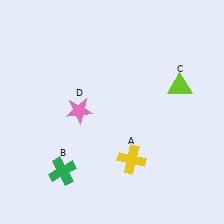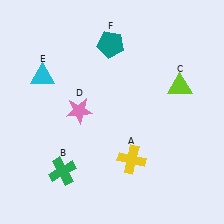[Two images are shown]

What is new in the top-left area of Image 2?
A teal pentagon (F) was added in the top-left area of Image 2.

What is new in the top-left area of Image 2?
A cyan triangle (E) was added in the top-left area of Image 2.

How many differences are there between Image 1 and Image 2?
There are 2 differences between the two images.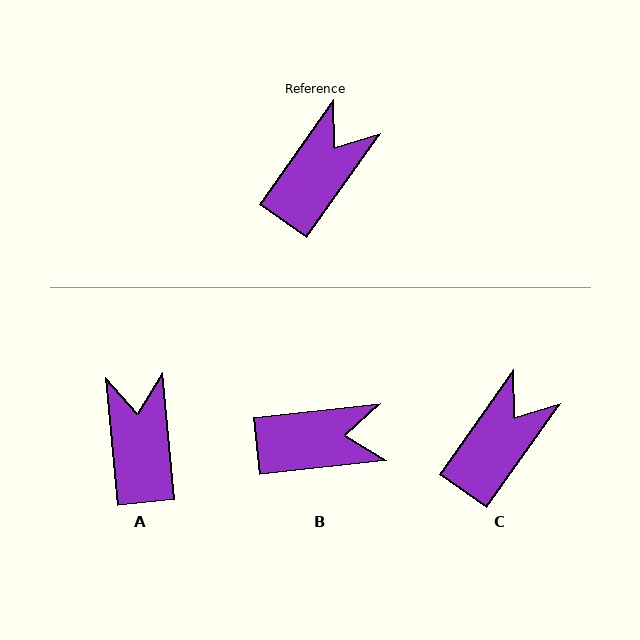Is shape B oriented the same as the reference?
No, it is off by about 48 degrees.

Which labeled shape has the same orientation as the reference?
C.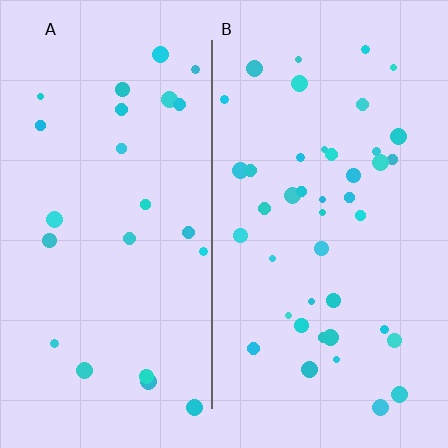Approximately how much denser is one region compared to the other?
Approximately 1.7× — region B over region A.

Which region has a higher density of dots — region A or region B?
B (the right).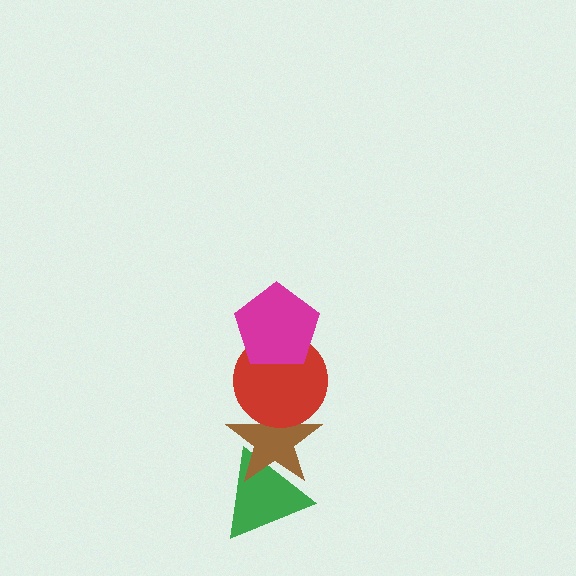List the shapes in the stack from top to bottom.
From top to bottom: the magenta pentagon, the red circle, the brown star, the green triangle.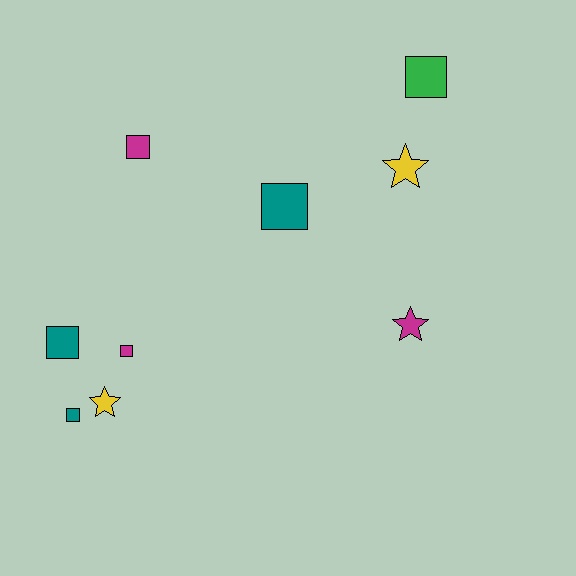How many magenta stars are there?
There is 1 magenta star.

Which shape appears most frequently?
Square, with 6 objects.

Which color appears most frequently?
Teal, with 3 objects.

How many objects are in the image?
There are 9 objects.